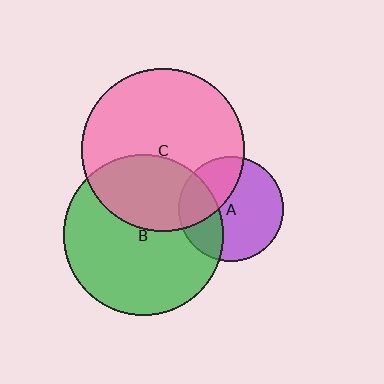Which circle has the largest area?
Circle C (pink).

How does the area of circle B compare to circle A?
Approximately 2.3 times.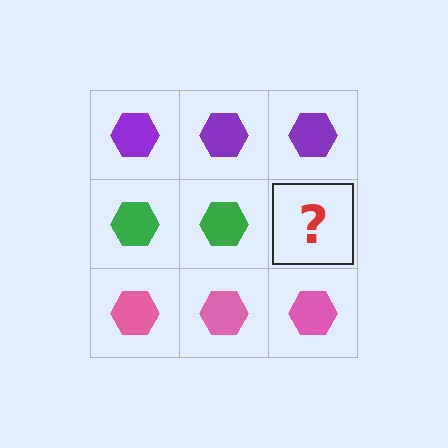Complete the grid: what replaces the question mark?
The question mark should be replaced with a green hexagon.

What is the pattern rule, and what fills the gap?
The rule is that each row has a consistent color. The gap should be filled with a green hexagon.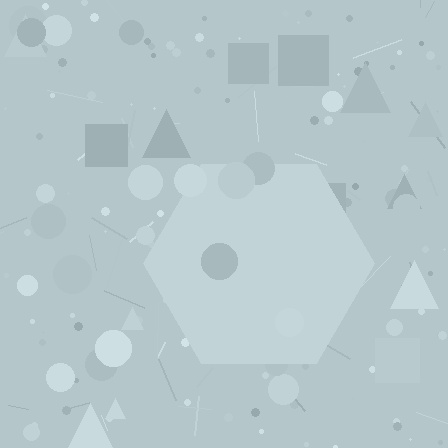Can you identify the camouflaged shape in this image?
The camouflaged shape is a hexagon.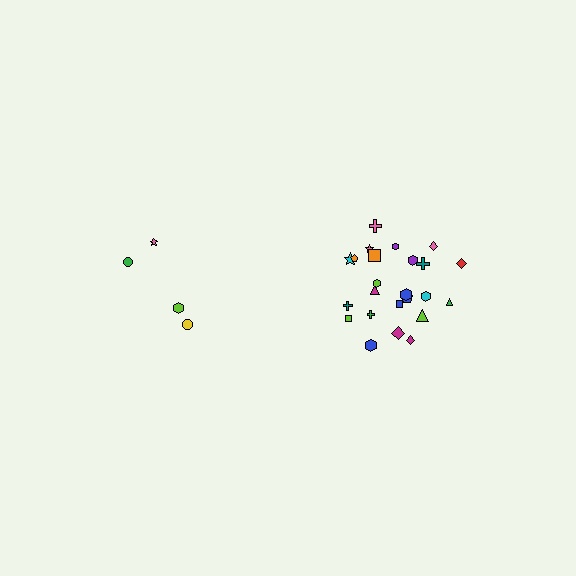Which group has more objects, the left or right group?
The right group.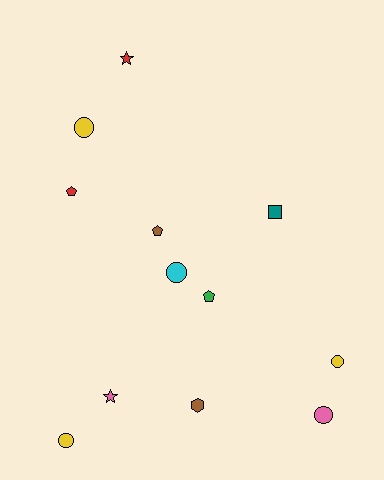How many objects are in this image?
There are 12 objects.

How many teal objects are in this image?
There is 1 teal object.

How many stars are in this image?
There are 2 stars.